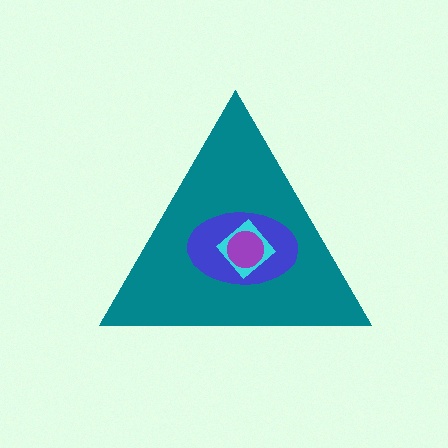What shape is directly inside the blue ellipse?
The cyan diamond.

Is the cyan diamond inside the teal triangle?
Yes.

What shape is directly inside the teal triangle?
The blue ellipse.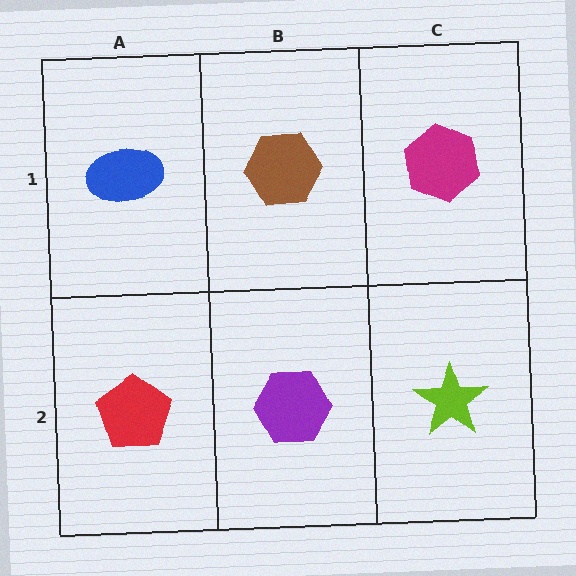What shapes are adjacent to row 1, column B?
A purple hexagon (row 2, column B), a blue ellipse (row 1, column A), a magenta hexagon (row 1, column C).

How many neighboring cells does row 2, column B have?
3.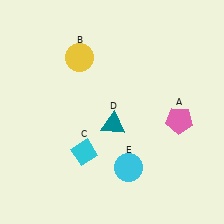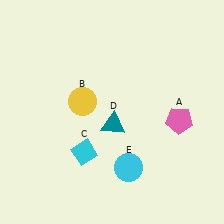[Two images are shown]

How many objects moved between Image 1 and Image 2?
1 object moved between the two images.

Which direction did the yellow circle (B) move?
The yellow circle (B) moved down.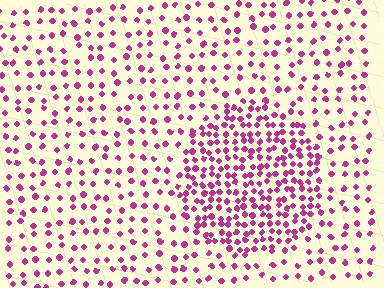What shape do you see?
I see a circle.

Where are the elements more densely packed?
The elements are more densely packed inside the circle boundary.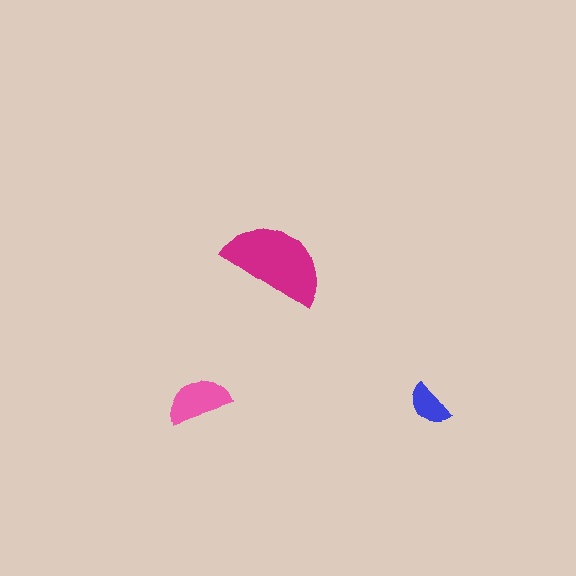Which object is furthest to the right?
The blue semicircle is rightmost.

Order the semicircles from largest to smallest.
the magenta one, the pink one, the blue one.